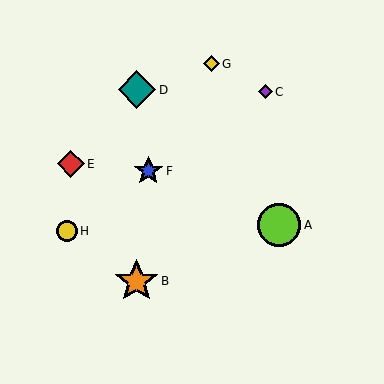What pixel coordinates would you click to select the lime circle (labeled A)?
Click at (279, 225) to select the lime circle A.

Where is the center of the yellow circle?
The center of the yellow circle is at (67, 231).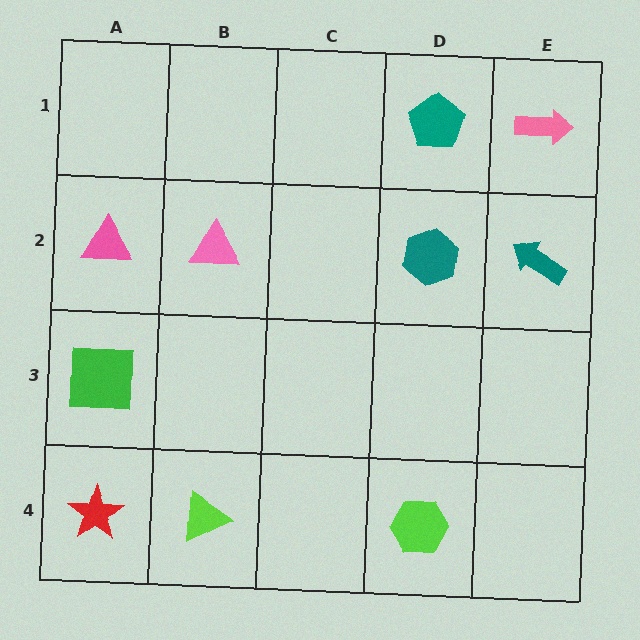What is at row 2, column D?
A teal hexagon.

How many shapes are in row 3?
1 shape.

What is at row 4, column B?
A lime triangle.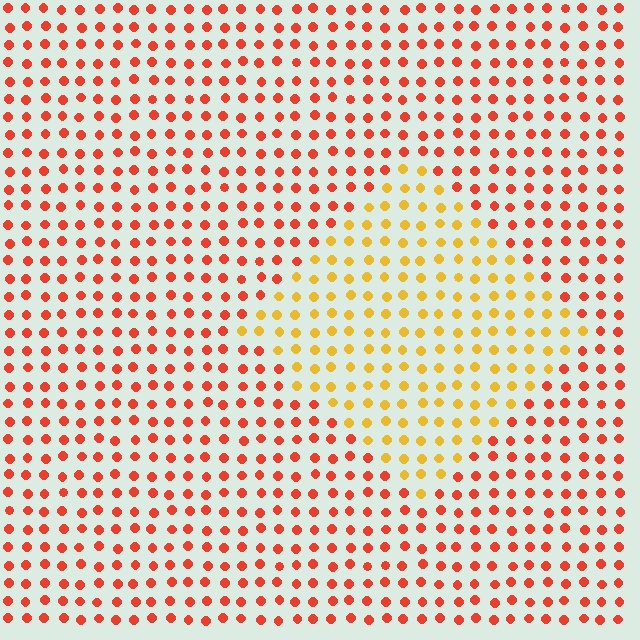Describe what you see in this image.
The image is filled with small red elements in a uniform arrangement. A diamond-shaped region is visible where the elements are tinted to a slightly different hue, forming a subtle color boundary.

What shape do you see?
I see a diamond.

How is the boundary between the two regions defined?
The boundary is defined purely by a slight shift in hue (about 40 degrees). Spacing, size, and orientation are identical on both sides.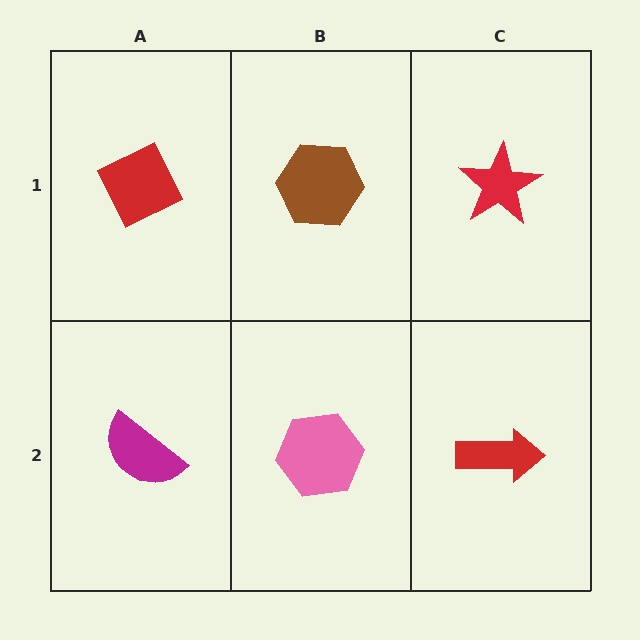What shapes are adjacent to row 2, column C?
A red star (row 1, column C), a pink hexagon (row 2, column B).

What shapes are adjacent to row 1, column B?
A pink hexagon (row 2, column B), a red diamond (row 1, column A), a red star (row 1, column C).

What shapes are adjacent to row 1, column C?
A red arrow (row 2, column C), a brown hexagon (row 1, column B).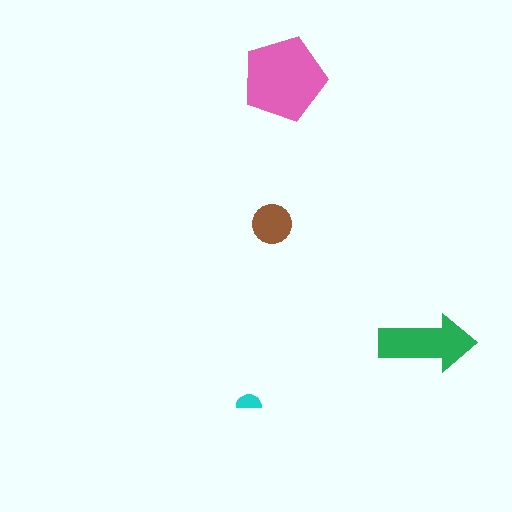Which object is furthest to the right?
The green arrow is rightmost.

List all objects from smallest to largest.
The cyan semicircle, the brown circle, the green arrow, the pink pentagon.